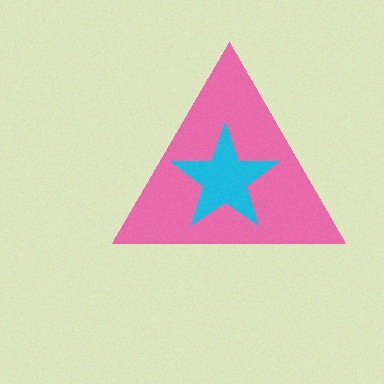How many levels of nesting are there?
2.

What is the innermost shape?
The cyan star.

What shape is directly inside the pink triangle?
The cyan star.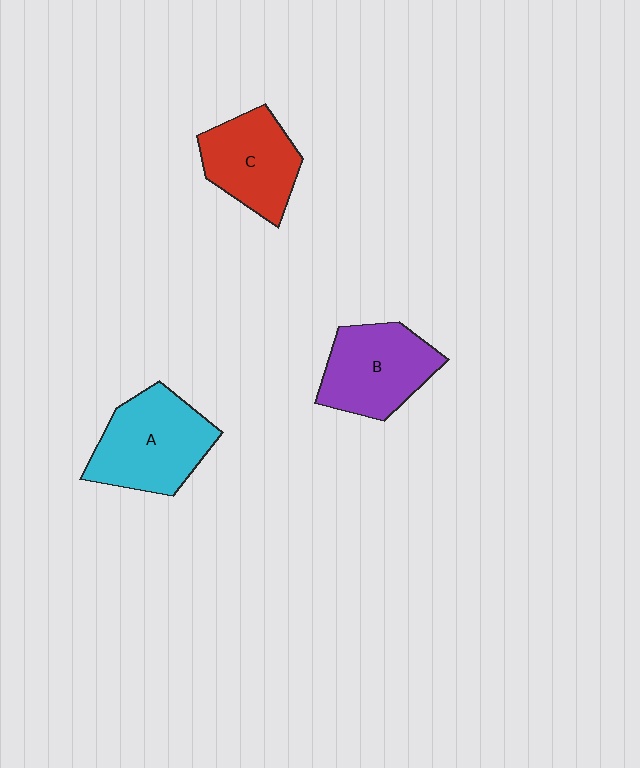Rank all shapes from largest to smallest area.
From largest to smallest: A (cyan), B (purple), C (red).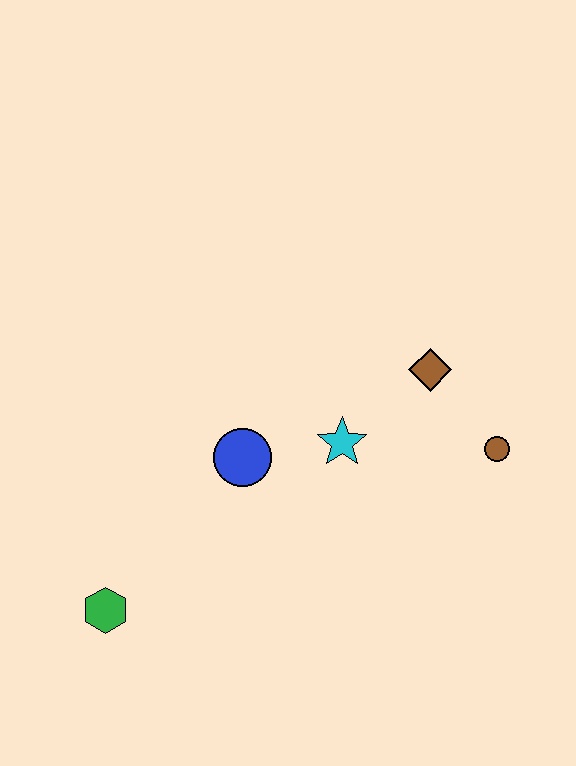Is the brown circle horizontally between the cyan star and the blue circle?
No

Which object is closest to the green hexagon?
The blue circle is closest to the green hexagon.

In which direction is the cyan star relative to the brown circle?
The cyan star is to the left of the brown circle.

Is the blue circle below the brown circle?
Yes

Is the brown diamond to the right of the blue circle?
Yes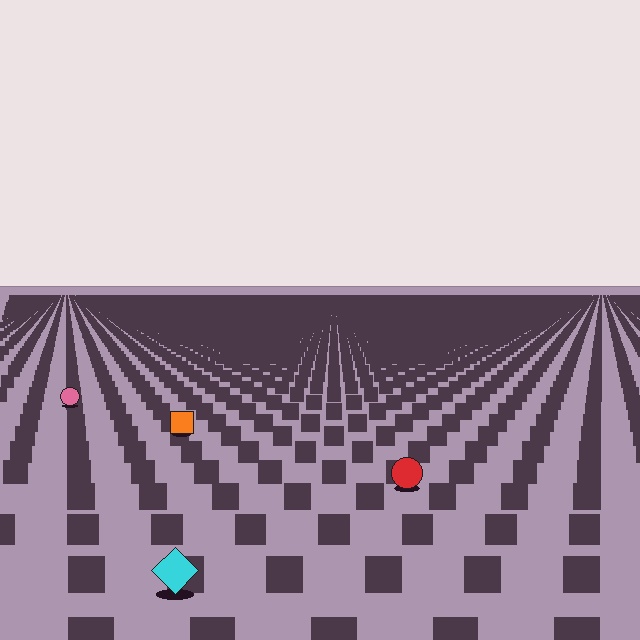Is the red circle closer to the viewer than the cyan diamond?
No. The cyan diamond is closer — you can tell from the texture gradient: the ground texture is coarser near it.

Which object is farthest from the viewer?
The pink circle is farthest from the viewer. It appears smaller and the ground texture around it is denser.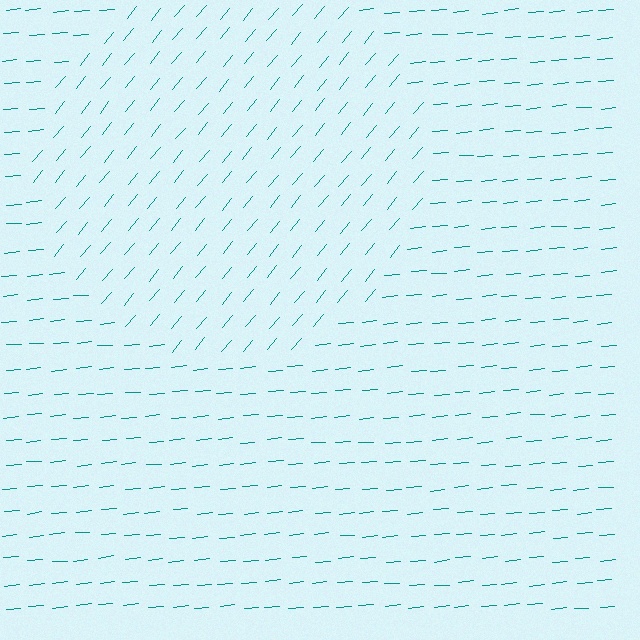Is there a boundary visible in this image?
Yes, there is a texture boundary formed by a change in line orientation.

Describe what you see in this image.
The image is filled with small teal line segments. A circle region in the image has lines oriented differently from the surrounding lines, creating a visible texture boundary.